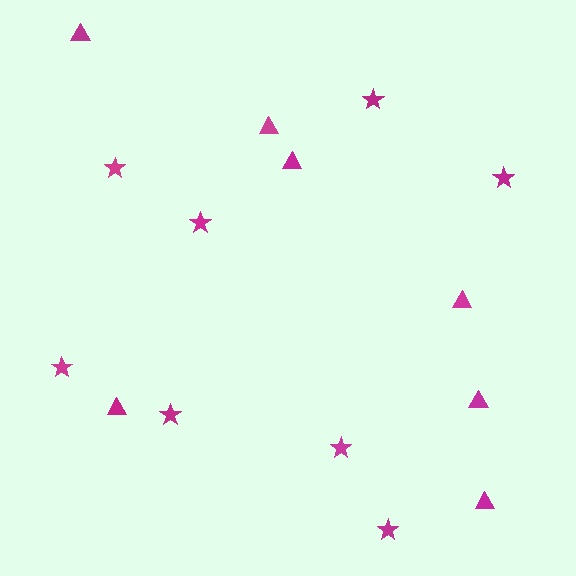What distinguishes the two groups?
There are 2 groups: one group of stars (8) and one group of triangles (7).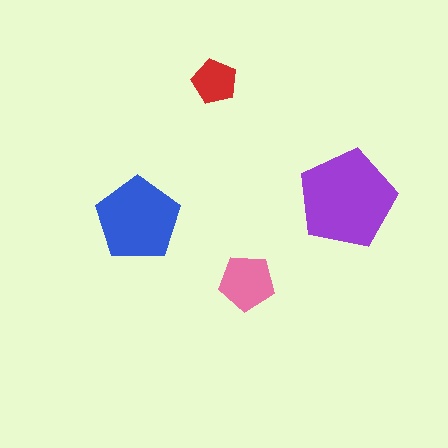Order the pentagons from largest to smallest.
the purple one, the blue one, the pink one, the red one.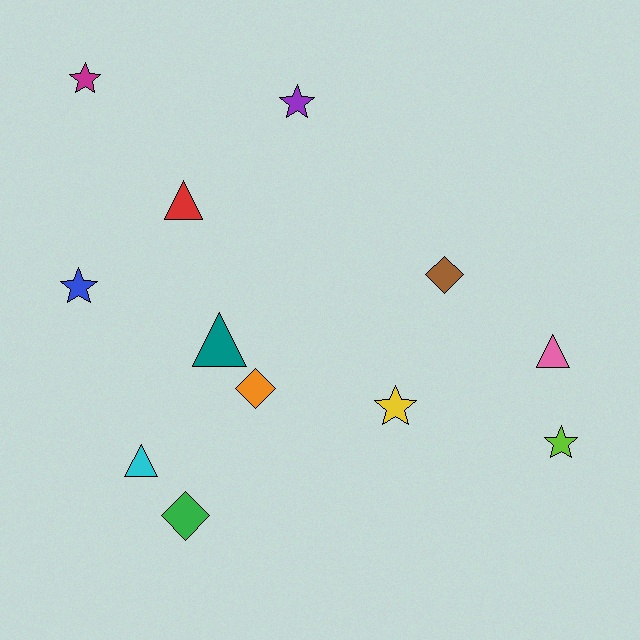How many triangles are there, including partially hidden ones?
There are 4 triangles.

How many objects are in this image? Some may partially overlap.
There are 12 objects.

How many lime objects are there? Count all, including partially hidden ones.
There is 1 lime object.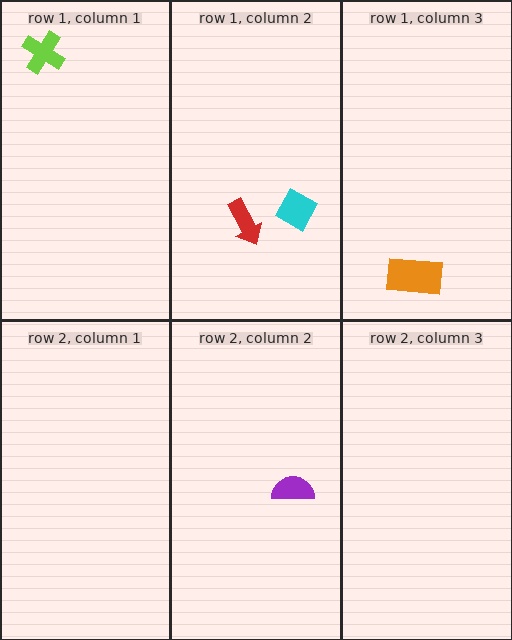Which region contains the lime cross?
The row 1, column 1 region.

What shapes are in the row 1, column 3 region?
The orange rectangle.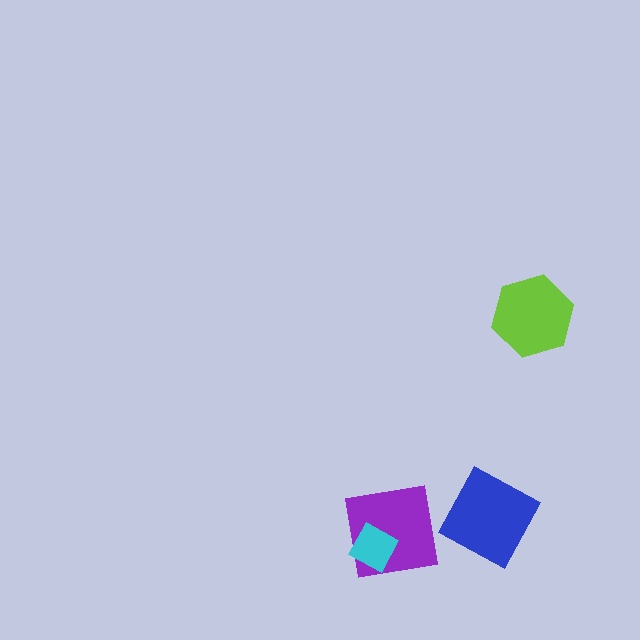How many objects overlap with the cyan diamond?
1 object overlaps with the cyan diamond.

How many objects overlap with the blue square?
0 objects overlap with the blue square.